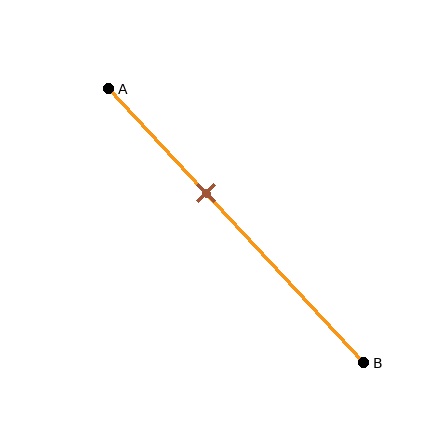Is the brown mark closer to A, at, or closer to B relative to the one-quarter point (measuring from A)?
The brown mark is closer to point B than the one-quarter point of segment AB.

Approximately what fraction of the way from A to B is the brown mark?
The brown mark is approximately 40% of the way from A to B.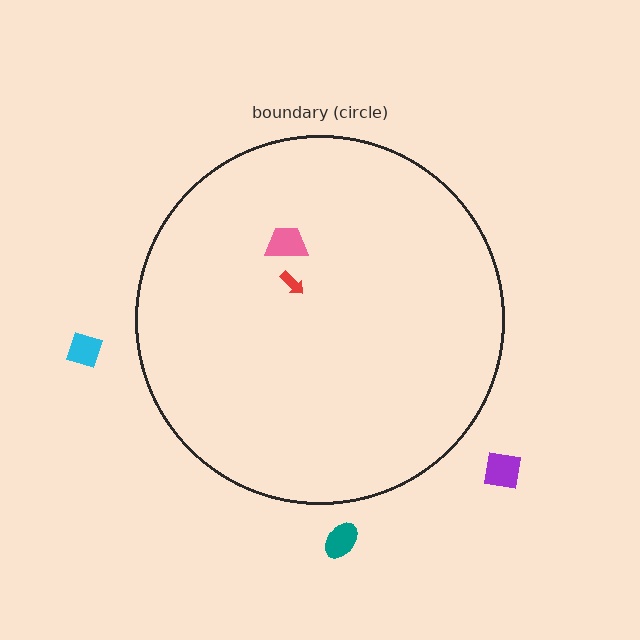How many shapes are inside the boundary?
2 inside, 3 outside.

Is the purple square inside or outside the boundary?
Outside.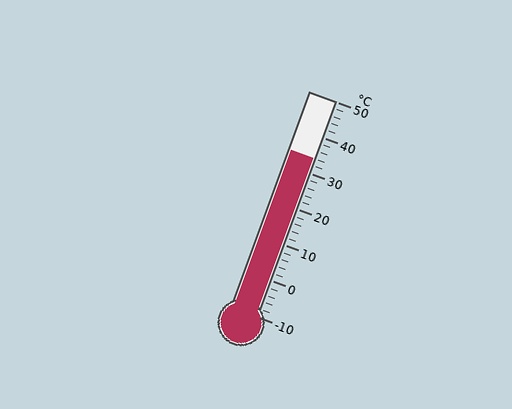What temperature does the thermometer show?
The thermometer shows approximately 34°C.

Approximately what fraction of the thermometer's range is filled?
The thermometer is filled to approximately 75% of its range.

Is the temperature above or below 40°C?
The temperature is below 40°C.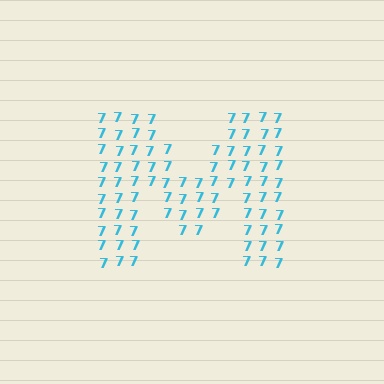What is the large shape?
The large shape is the letter M.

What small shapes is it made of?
It is made of small digit 7's.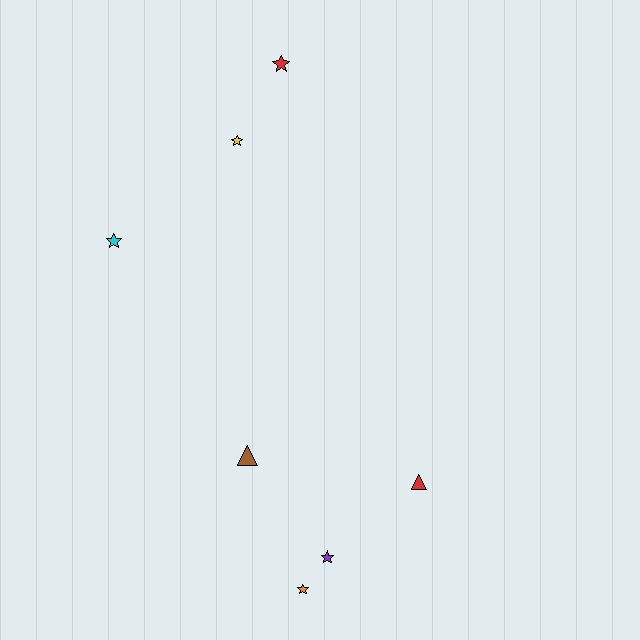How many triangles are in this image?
There are 2 triangles.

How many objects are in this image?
There are 7 objects.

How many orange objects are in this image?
There is 1 orange object.